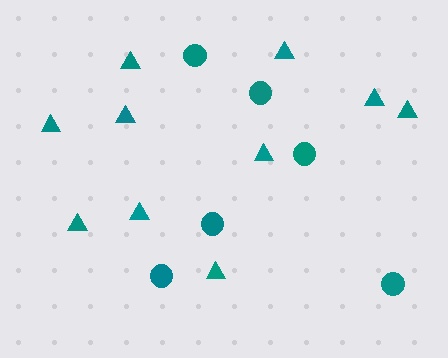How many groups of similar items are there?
There are 2 groups: one group of triangles (10) and one group of circles (6).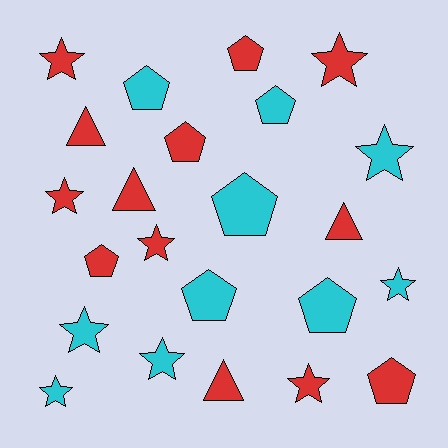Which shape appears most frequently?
Star, with 10 objects.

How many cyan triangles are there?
There are no cyan triangles.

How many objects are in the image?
There are 23 objects.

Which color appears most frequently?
Red, with 13 objects.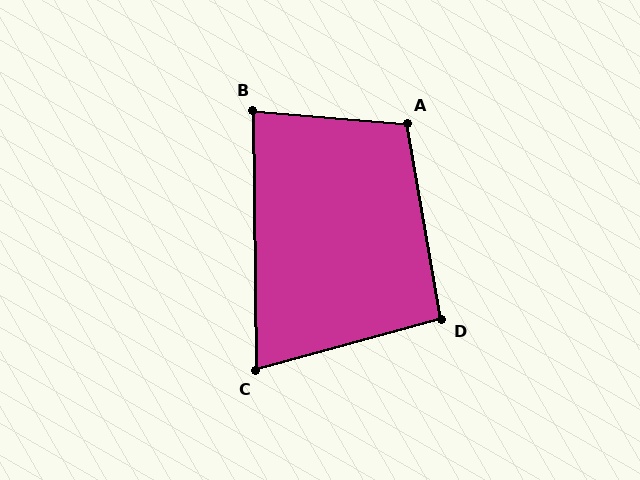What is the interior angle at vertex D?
Approximately 95 degrees (obtuse).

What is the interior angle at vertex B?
Approximately 85 degrees (acute).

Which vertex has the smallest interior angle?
C, at approximately 75 degrees.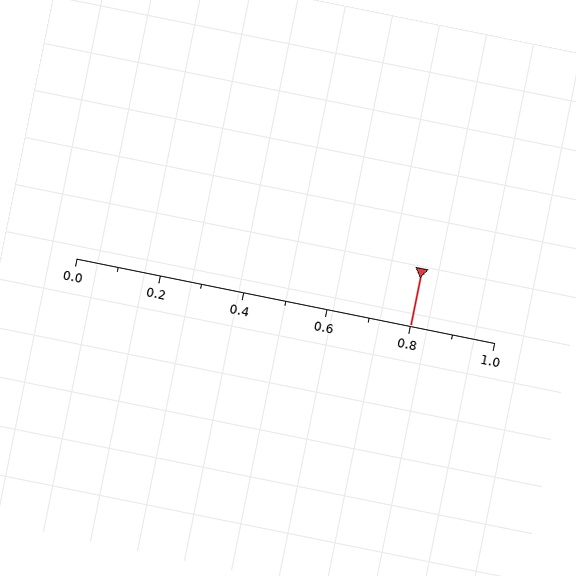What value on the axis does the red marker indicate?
The marker indicates approximately 0.8.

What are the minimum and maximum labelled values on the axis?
The axis runs from 0.0 to 1.0.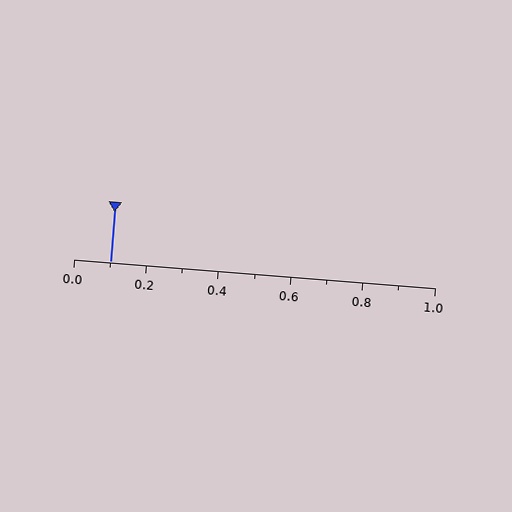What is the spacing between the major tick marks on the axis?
The major ticks are spaced 0.2 apart.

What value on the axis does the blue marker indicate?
The marker indicates approximately 0.1.